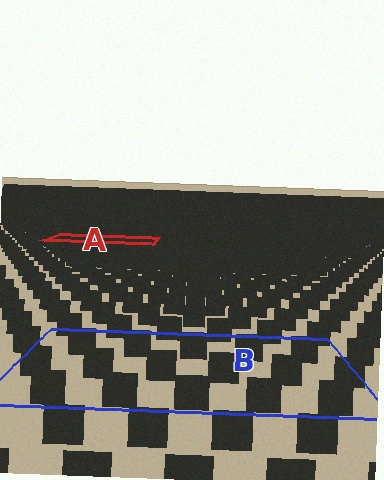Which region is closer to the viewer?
Region B is closer. The texture elements there are larger and more spread out.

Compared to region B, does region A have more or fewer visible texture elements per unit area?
Region A has more texture elements per unit area — they are packed more densely because it is farther away.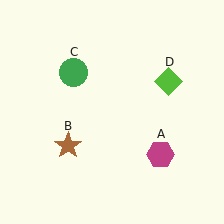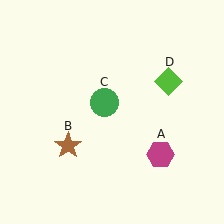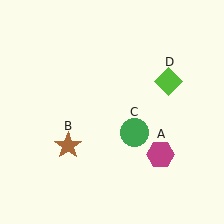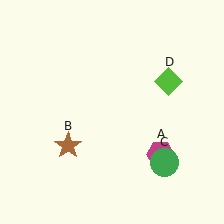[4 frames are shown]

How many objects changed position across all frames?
1 object changed position: green circle (object C).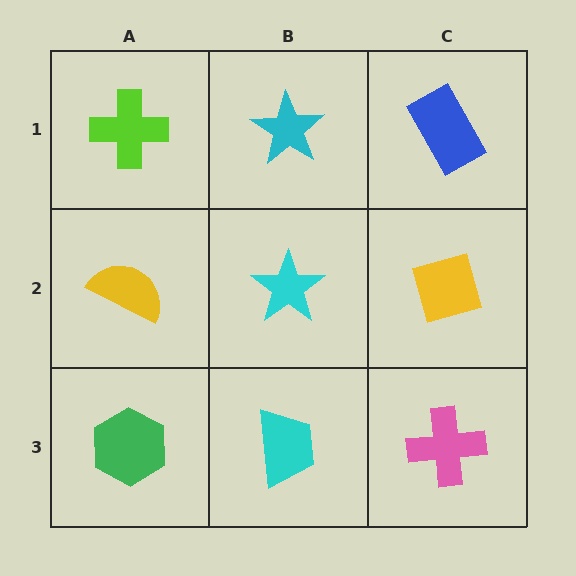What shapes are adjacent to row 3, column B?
A cyan star (row 2, column B), a green hexagon (row 3, column A), a pink cross (row 3, column C).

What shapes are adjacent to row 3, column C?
A yellow diamond (row 2, column C), a cyan trapezoid (row 3, column B).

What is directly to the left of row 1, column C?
A cyan star.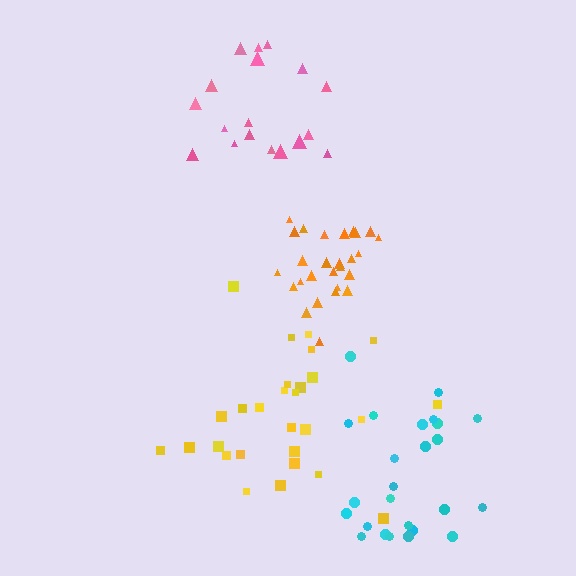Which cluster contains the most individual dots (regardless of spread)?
Orange (28).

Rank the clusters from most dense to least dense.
orange, pink, cyan, yellow.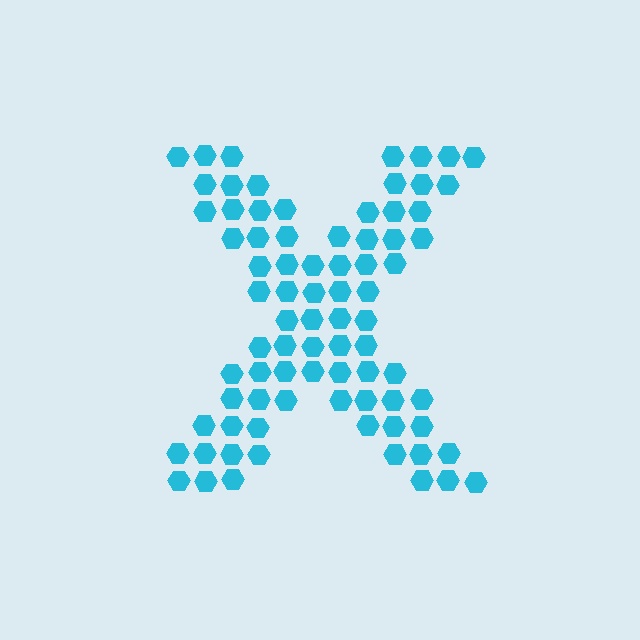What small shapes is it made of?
It is made of small hexagons.